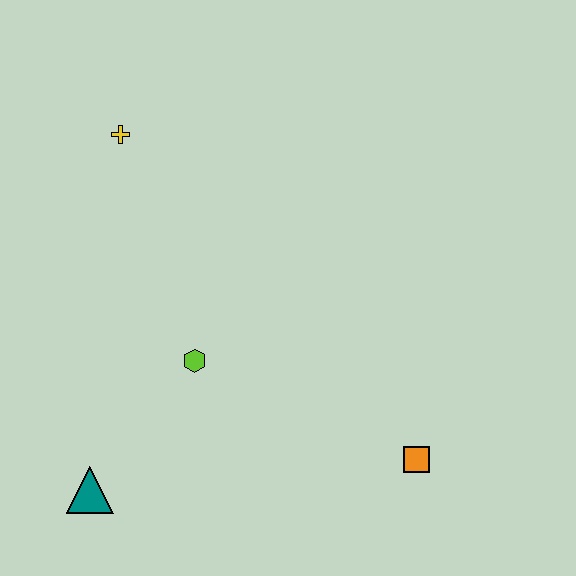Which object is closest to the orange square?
The lime hexagon is closest to the orange square.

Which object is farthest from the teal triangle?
The yellow cross is farthest from the teal triangle.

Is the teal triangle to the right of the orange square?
No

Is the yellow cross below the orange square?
No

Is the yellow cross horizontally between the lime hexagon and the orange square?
No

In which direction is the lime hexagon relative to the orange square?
The lime hexagon is to the left of the orange square.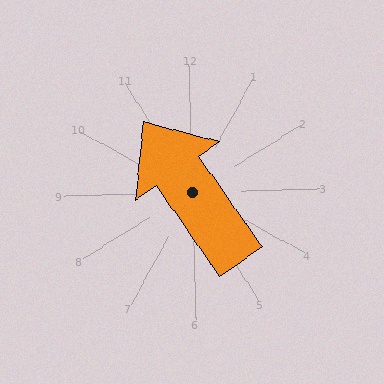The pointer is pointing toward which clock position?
Roughly 11 o'clock.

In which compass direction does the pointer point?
Northwest.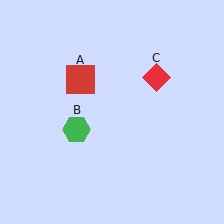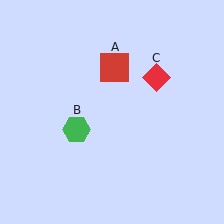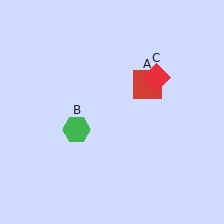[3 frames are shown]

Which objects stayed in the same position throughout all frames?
Green hexagon (object B) and red diamond (object C) remained stationary.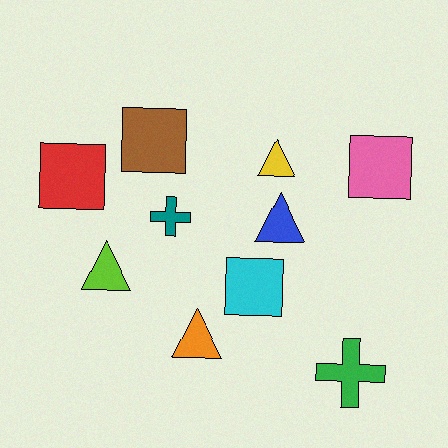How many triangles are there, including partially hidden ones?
There are 4 triangles.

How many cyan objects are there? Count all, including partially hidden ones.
There is 1 cyan object.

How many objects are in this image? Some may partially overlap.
There are 10 objects.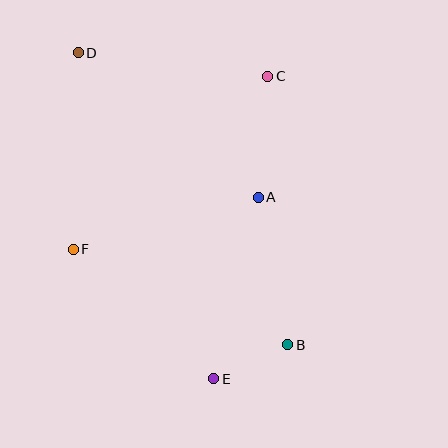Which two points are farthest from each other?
Points B and D are farthest from each other.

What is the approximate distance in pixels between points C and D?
The distance between C and D is approximately 191 pixels.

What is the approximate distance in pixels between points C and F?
The distance between C and F is approximately 260 pixels.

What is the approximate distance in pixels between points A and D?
The distance between A and D is approximately 231 pixels.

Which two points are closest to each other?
Points B and E are closest to each other.